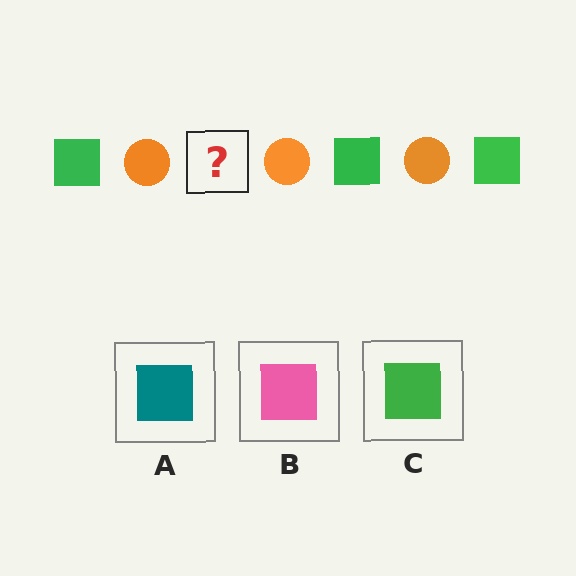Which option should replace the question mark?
Option C.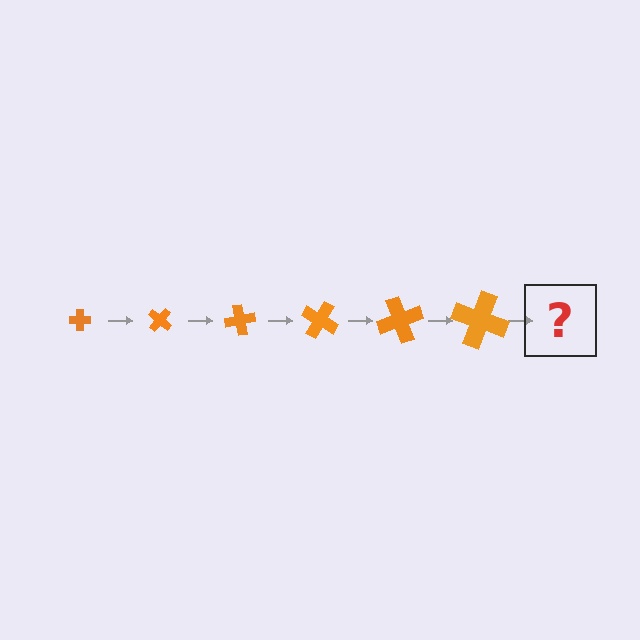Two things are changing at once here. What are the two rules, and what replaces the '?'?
The two rules are that the cross grows larger each step and it rotates 40 degrees each step. The '?' should be a cross, larger than the previous one and rotated 240 degrees from the start.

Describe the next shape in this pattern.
It should be a cross, larger than the previous one and rotated 240 degrees from the start.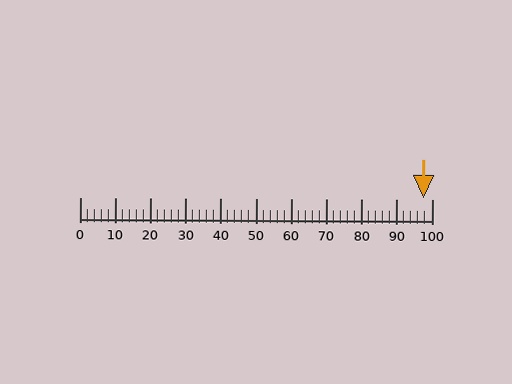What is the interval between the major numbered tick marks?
The major tick marks are spaced 10 units apart.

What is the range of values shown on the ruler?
The ruler shows values from 0 to 100.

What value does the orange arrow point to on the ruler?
The orange arrow points to approximately 98.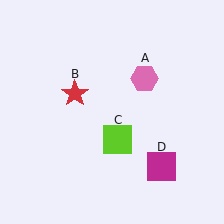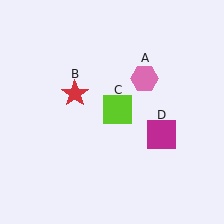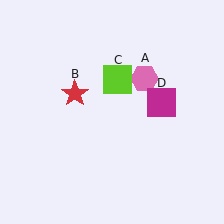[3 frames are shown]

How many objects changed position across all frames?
2 objects changed position: lime square (object C), magenta square (object D).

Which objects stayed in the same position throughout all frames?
Pink hexagon (object A) and red star (object B) remained stationary.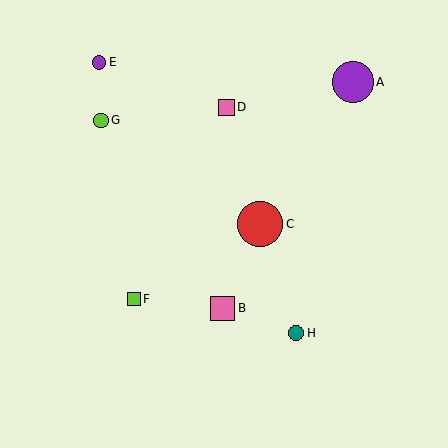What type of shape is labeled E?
Shape E is a purple circle.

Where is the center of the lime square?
The center of the lime square is at (134, 299).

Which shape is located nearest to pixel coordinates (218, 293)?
The pink square (labeled B) at (222, 308) is nearest to that location.